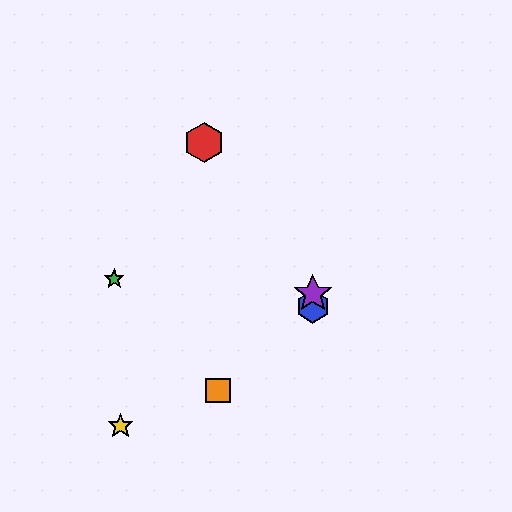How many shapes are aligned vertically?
2 shapes (the blue hexagon, the purple star) are aligned vertically.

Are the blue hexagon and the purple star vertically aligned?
Yes, both are at x≈313.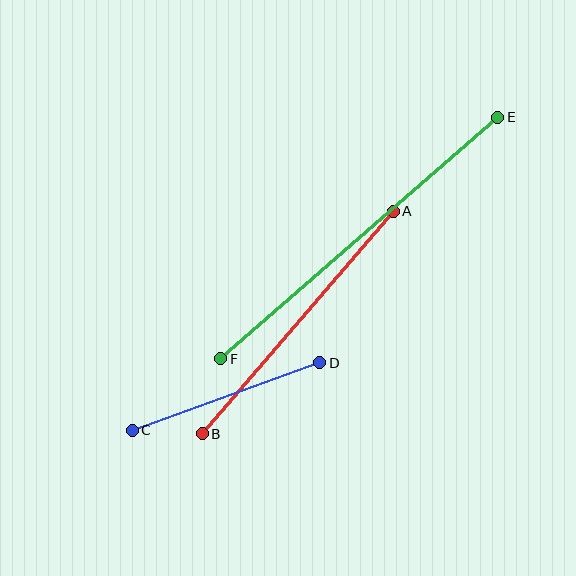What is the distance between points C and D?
The distance is approximately 199 pixels.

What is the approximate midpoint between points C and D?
The midpoint is at approximately (226, 396) pixels.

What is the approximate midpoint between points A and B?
The midpoint is at approximately (298, 322) pixels.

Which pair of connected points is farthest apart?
Points E and F are farthest apart.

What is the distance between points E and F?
The distance is approximately 367 pixels.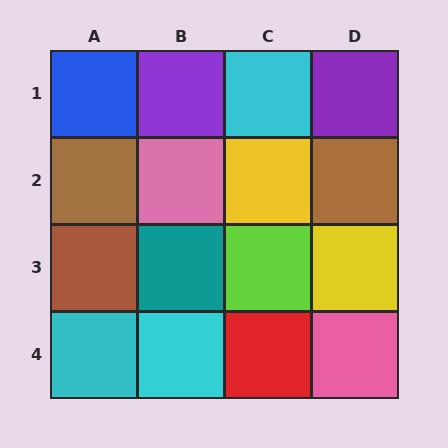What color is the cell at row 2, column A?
Brown.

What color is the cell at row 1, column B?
Purple.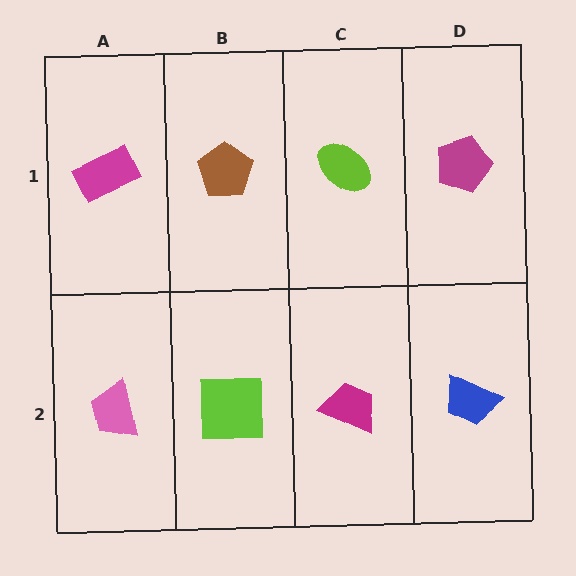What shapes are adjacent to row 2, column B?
A brown pentagon (row 1, column B), a pink trapezoid (row 2, column A), a magenta trapezoid (row 2, column C).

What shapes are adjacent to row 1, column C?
A magenta trapezoid (row 2, column C), a brown pentagon (row 1, column B), a magenta pentagon (row 1, column D).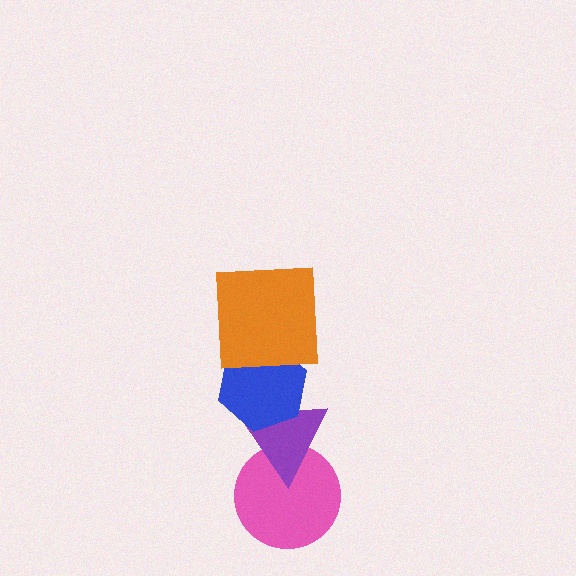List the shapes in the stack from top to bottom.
From top to bottom: the orange square, the blue hexagon, the purple triangle, the pink circle.